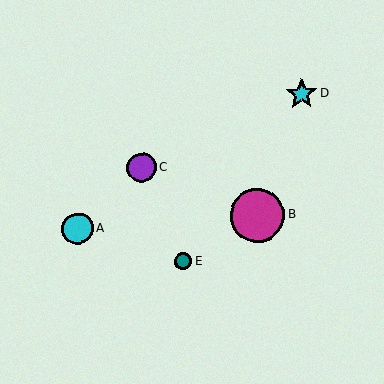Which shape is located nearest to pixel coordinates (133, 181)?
The purple circle (labeled C) at (142, 168) is nearest to that location.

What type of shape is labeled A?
Shape A is a cyan circle.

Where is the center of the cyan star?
The center of the cyan star is at (302, 94).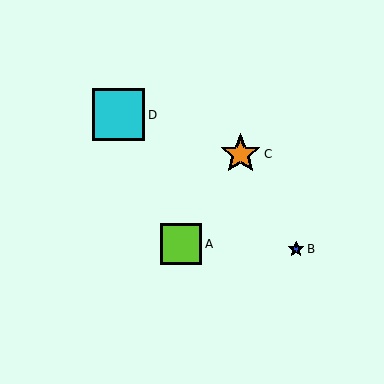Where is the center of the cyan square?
The center of the cyan square is at (119, 115).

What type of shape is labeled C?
Shape C is an orange star.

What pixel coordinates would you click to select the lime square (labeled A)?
Click at (181, 244) to select the lime square A.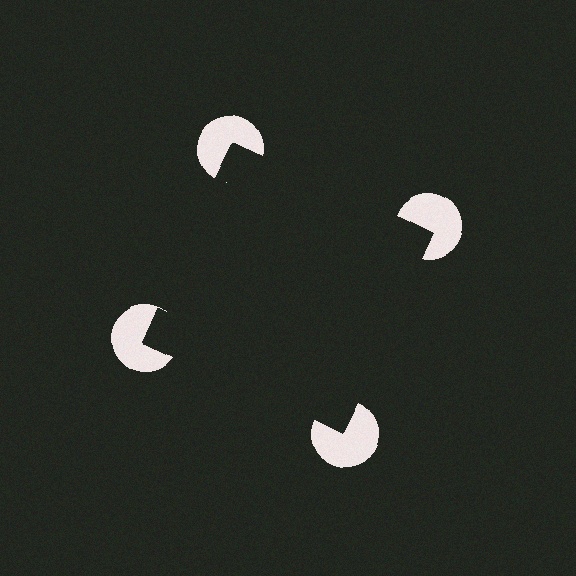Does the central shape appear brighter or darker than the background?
It typically appears slightly darker than the background, even though no actual brightness change is drawn.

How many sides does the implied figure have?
4 sides.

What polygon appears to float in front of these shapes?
An illusory square — its edges are inferred from the aligned wedge cuts in the pac-man discs, not physically drawn.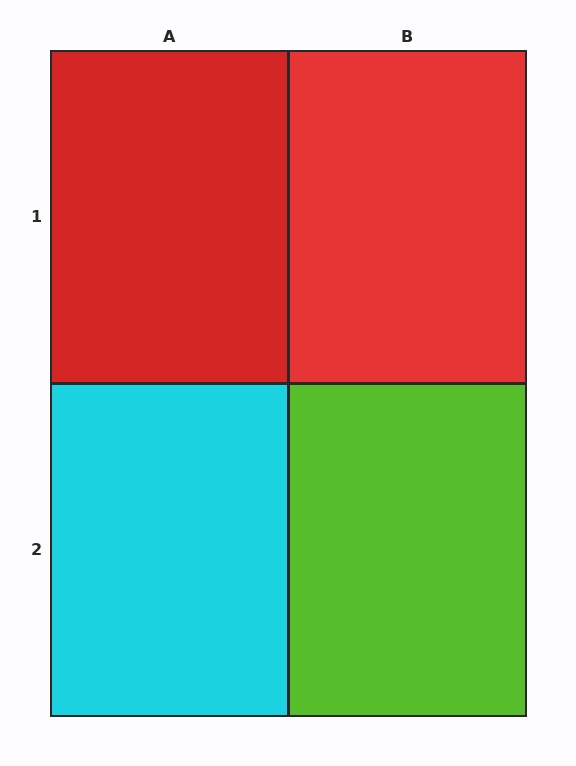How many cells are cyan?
1 cell is cyan.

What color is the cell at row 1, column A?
Red.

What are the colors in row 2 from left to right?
Cyan, lime.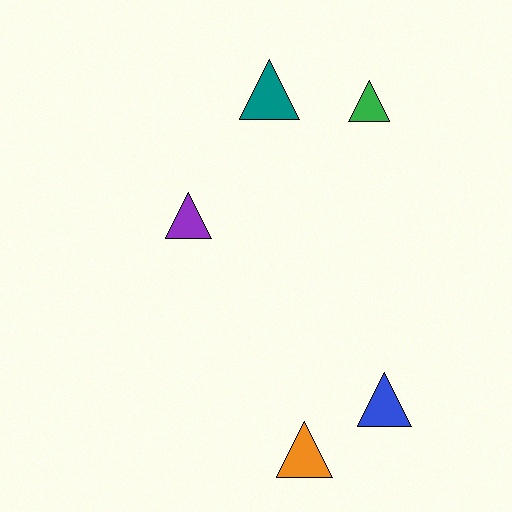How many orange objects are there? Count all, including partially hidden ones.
There is 1 orange object.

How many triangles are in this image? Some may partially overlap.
There are 5 triangles.